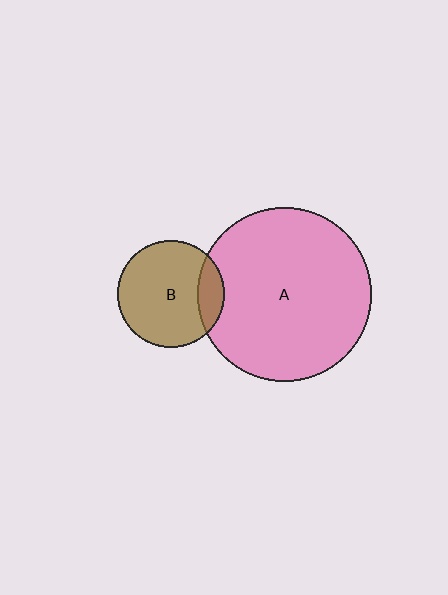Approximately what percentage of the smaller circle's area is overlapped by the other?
Approximately 15%.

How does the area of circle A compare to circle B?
Approximately 2.6 times.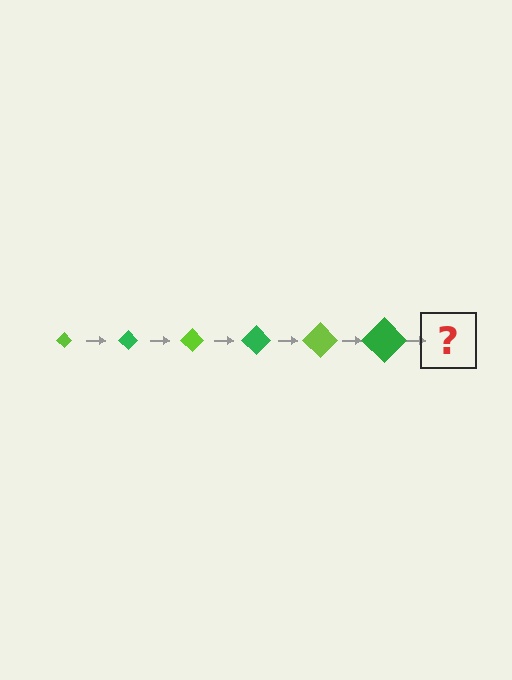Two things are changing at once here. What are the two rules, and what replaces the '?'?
The two rules are that the diamond grows larger each step and the color cycles through lime and green. The '?' should be a lime diamond, larger than the previous one.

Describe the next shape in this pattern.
It should be a lime diamond, larger than the previous one.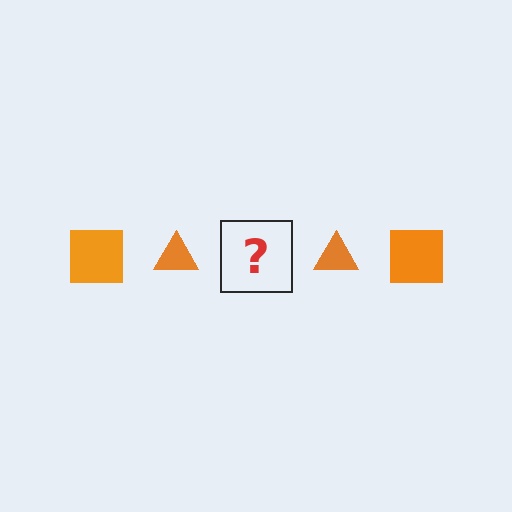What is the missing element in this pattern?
The missing element is an orange square.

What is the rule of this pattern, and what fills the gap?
The rule is that the pattern cycles through square, triangle shapes in orange. The gap should be filled with an orange square.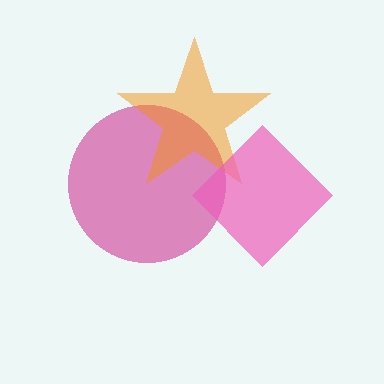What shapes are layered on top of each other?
The layered shapes are: a magenta circle, an orange star, a pink diamond.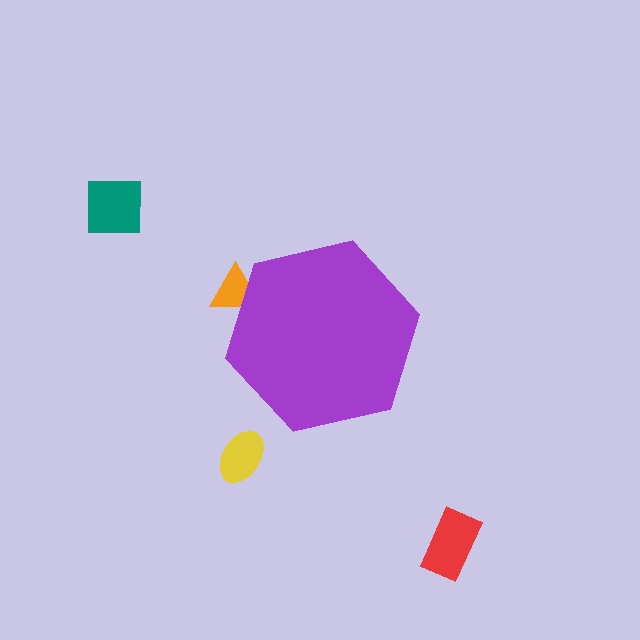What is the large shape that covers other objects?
A purple hexagon.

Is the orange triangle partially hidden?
Yes, the orange triangle is partially hidden behind the purple hexagon.